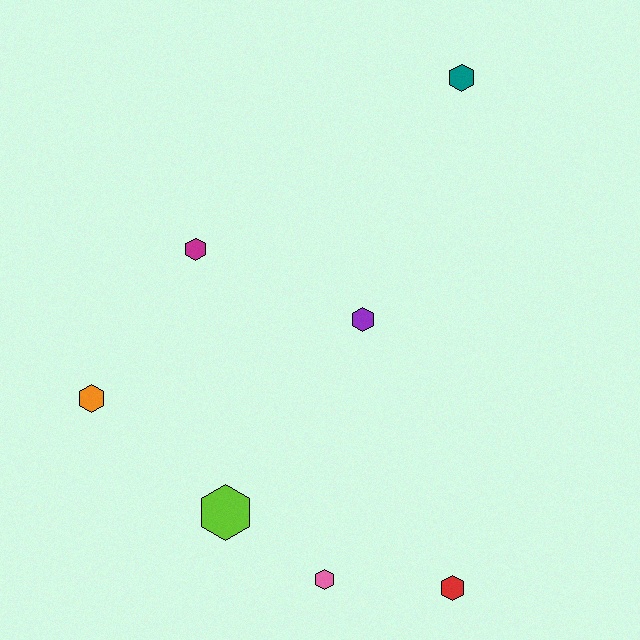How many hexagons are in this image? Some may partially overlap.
There are 7 hexagons.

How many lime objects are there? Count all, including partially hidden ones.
There is 1 lime object.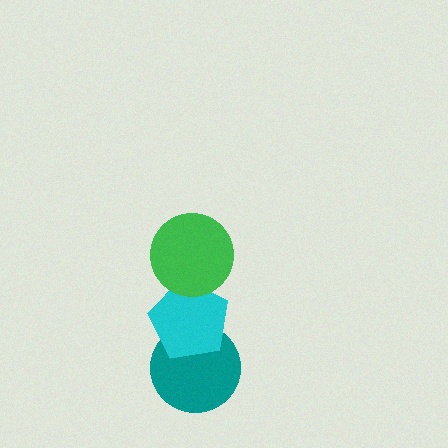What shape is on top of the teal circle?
The cyan pentagon is on top of the teal circle.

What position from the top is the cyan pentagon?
The cyan pentagon is 2nd from the top.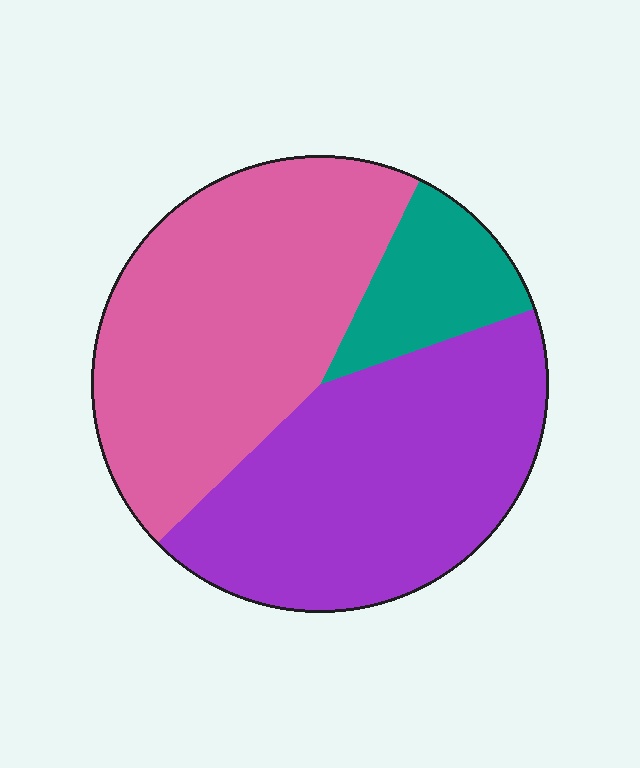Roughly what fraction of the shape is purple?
Purple covers about 45% of the shape.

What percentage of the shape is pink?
Pink covers 45% of the shape.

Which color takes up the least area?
Teal, at roughly 10%.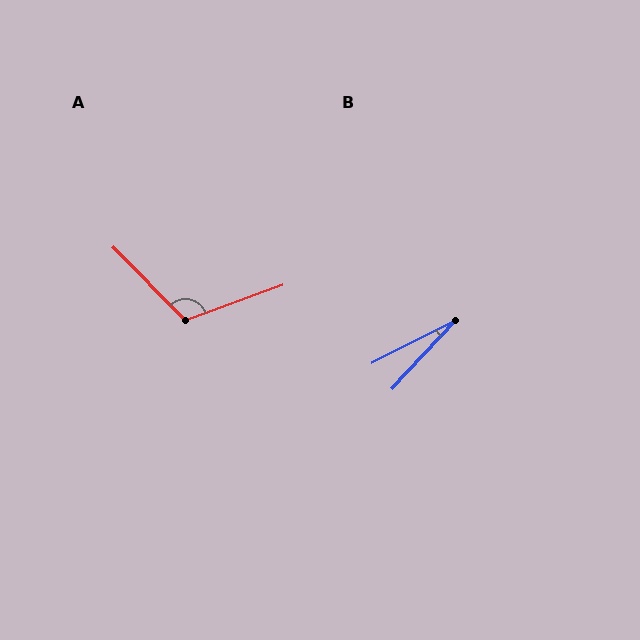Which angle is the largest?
A, at approximately 114 degrees.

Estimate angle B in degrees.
Approximately 20 degrees.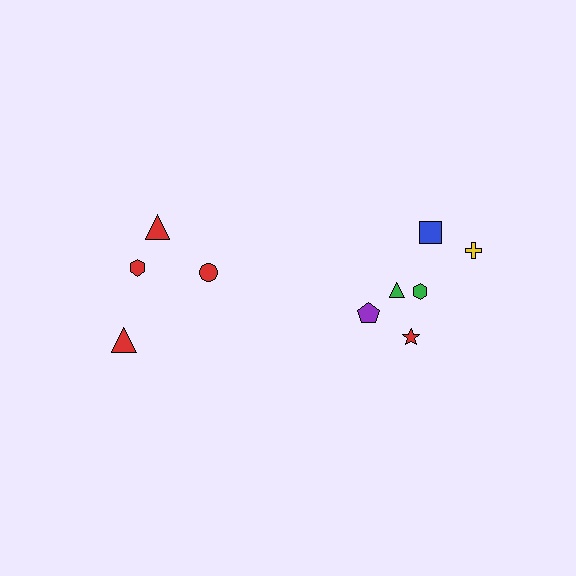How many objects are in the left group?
There are 4 objects.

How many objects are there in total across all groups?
There are 10 objects.